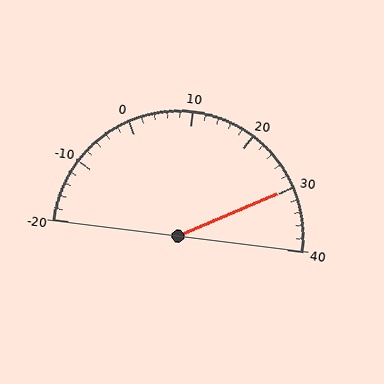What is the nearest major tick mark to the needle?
The nearest major tick mark is 30.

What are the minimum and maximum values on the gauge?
The gauge ranges from -20 to 40.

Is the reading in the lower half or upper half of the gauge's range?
The reading is in the upper half of the range (-20 to 40).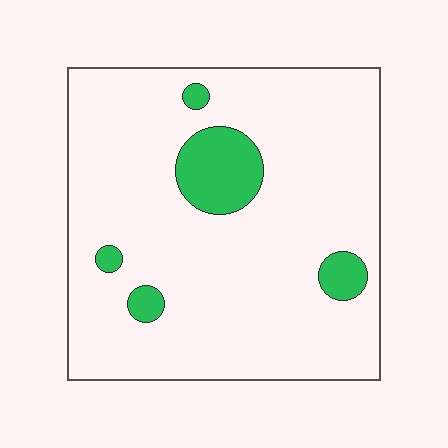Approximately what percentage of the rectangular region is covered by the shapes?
Approximately 10%.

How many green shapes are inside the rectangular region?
5.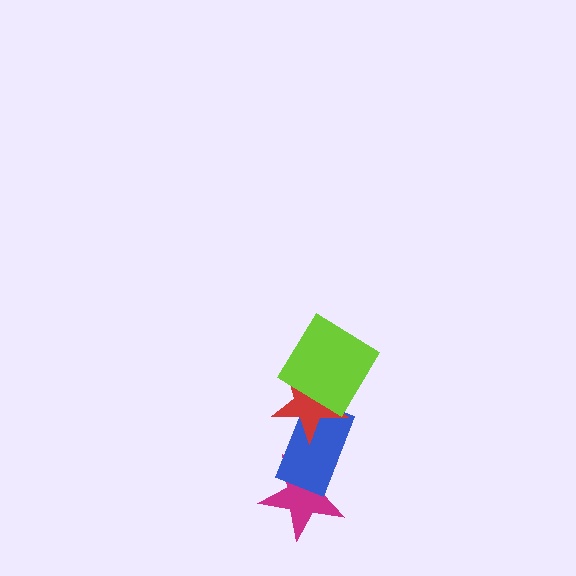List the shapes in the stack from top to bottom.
From top to bottom: the lime diamond, the red star, the blue rectangle, the magenta star.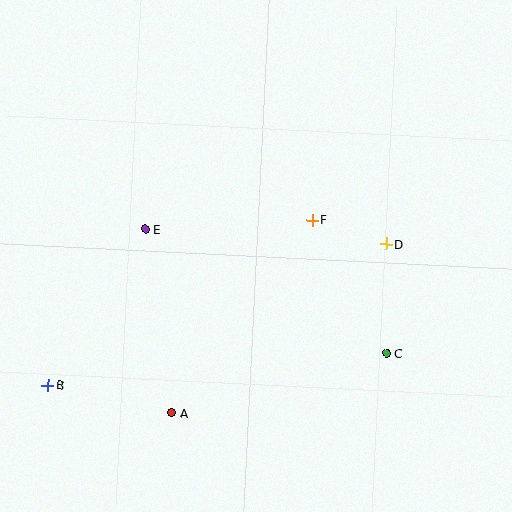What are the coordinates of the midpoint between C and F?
The midpoint between C and F is at (349, 287).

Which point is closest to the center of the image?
Point F at (312, 220) is closest to the center.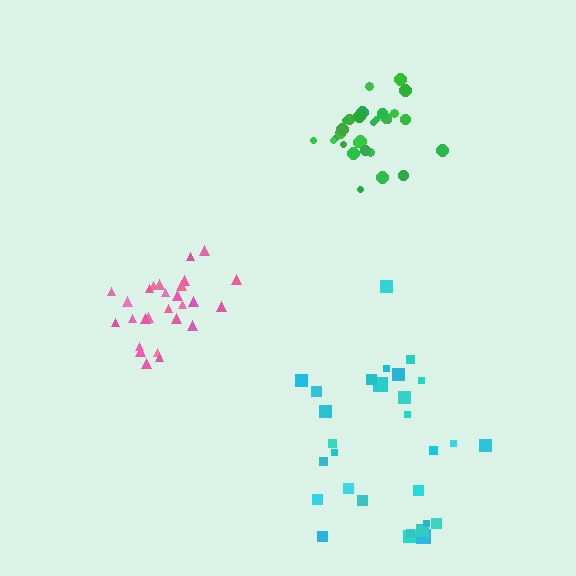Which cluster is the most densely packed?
Green.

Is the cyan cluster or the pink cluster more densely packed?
Pink.